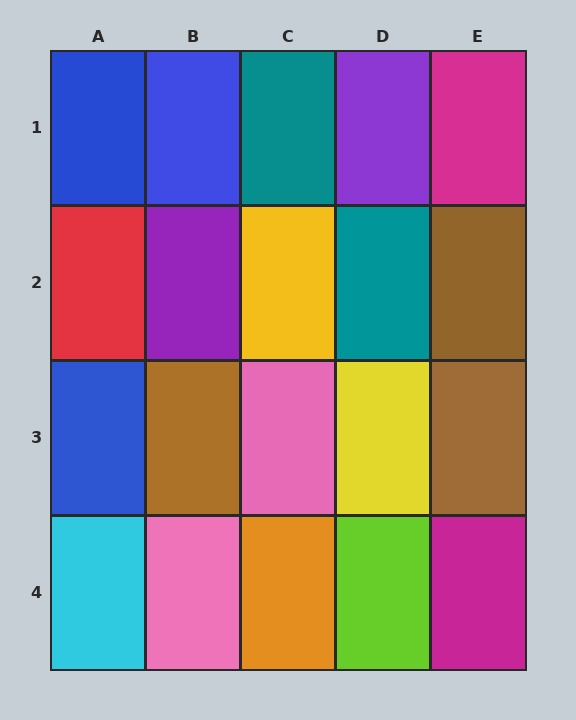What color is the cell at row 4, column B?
Pink.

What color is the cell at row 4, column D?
Lime.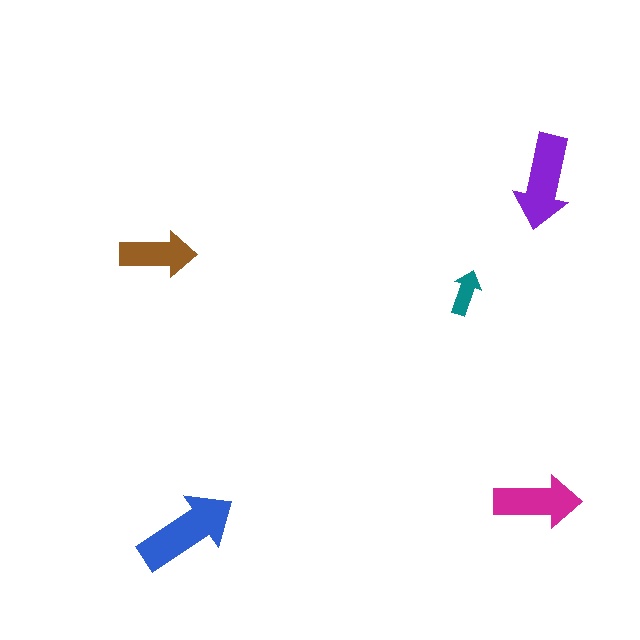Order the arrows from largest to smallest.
the blue one, the purple one, the magenta one, the brown one, the teal one.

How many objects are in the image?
There are 5 objects in the image.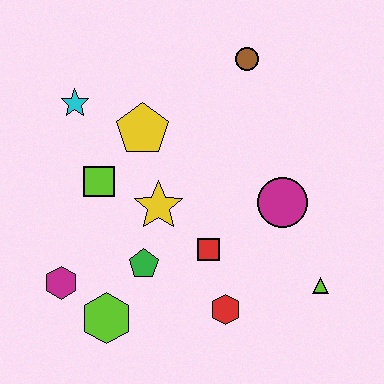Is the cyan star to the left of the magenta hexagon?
No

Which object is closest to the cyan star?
The yellow pentagon is closest to the cyan star.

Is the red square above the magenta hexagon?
Yes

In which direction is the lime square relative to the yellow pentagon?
The lime square is below the yellow pentagon.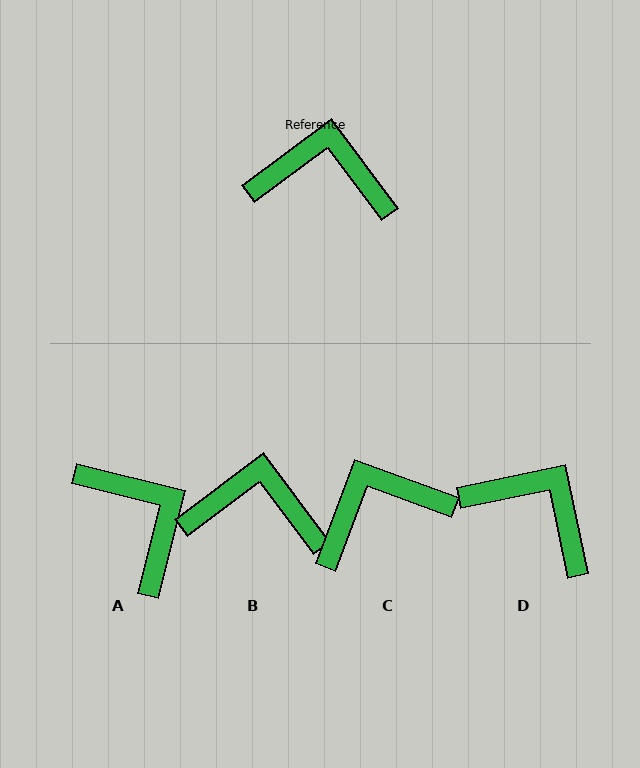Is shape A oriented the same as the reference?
No, it is off by about 51 degrees.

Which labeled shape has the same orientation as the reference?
B.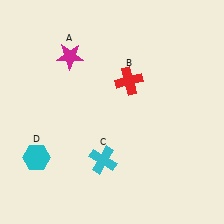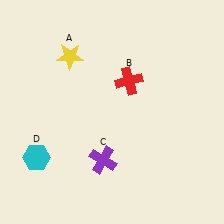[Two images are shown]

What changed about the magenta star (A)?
In Image 1, A is magenta. In Image 2, it changed to yellow.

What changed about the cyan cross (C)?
In Image 1, C is cyan. In Image 2, it changed to purple.